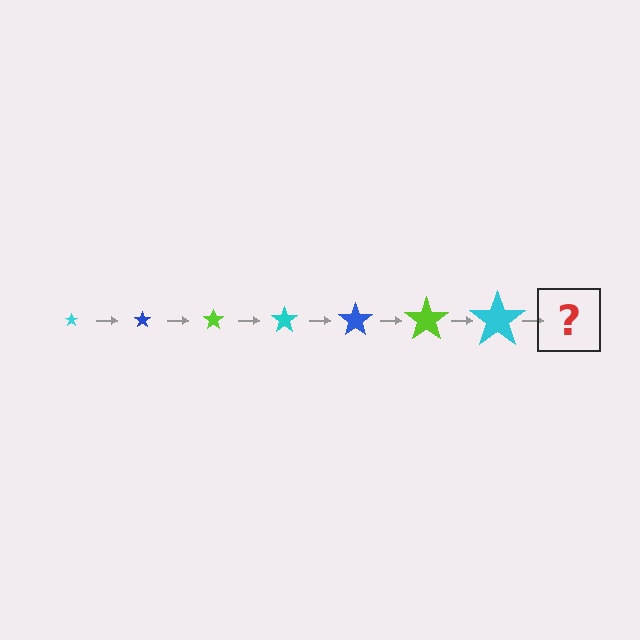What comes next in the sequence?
The next element should be a blue star, larger than the previous one.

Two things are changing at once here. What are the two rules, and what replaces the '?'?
The two rules are that the star grows larger each step and the color cycles through cyan, blue, and lime. The '?' should be a blue star, larger than the previous one.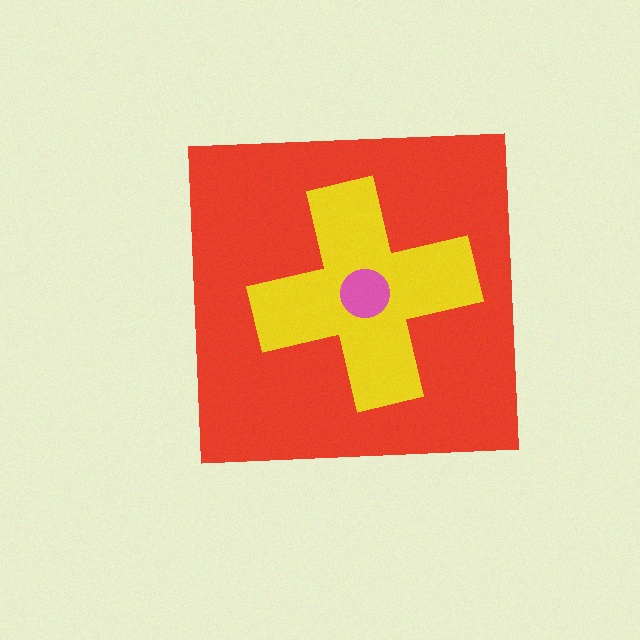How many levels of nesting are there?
3.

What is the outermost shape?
The red square.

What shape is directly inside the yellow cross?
The pink circle.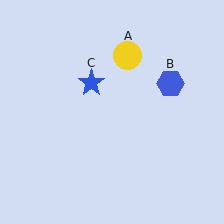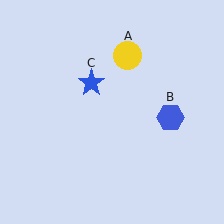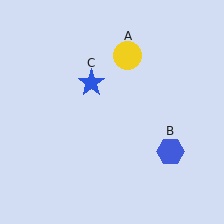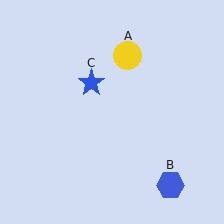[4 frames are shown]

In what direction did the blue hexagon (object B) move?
The blue hexagon (object B) moved down.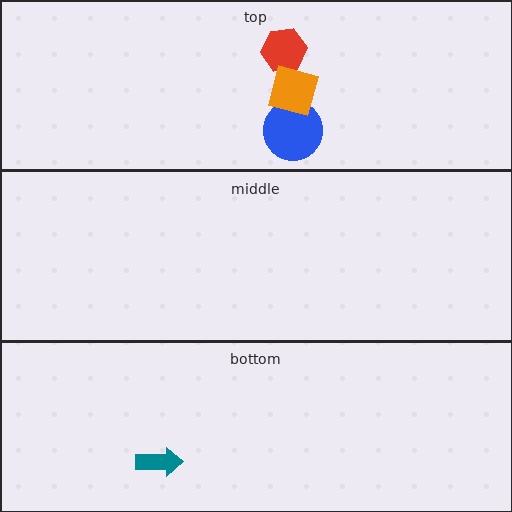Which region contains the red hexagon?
The top region.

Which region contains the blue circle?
The top region.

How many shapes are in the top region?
3.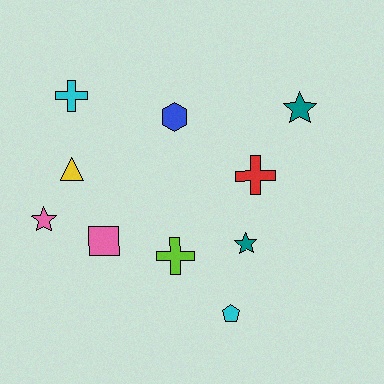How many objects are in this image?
There are 10 objects.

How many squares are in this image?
There is 1 square.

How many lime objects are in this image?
There is 1 lime object.